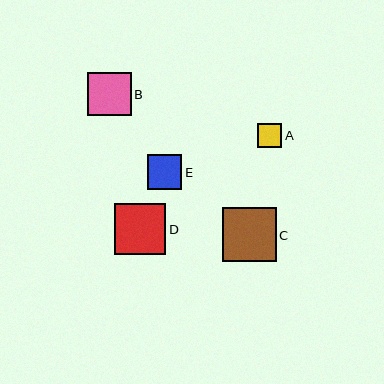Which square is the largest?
Square C is the largest with a size of approximately 54 pixels.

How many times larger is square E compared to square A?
Square E is approximately 1.4 times the size of square A.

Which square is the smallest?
Square A is the smallest with a size of approximately 24 pixels.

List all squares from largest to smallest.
From largest to smallest: C, D, B, E, A.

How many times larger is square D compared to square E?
Square D is approximately 1.5 times the size of square E.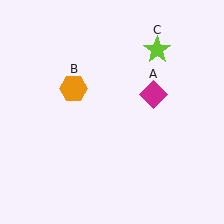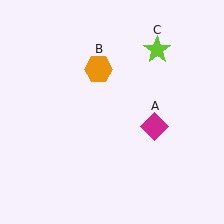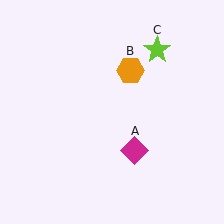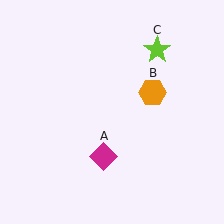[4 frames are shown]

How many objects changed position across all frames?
2 objects changed position: magenta diamond (object A), orange hexagon (object B).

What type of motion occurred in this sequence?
The magenta diamond (object A), orange hexagon (object B) rotated clockwise around the center of the scene.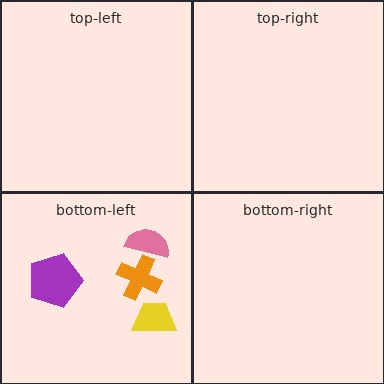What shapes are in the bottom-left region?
The yellow trapezoid, the purple pentagon, the pink semicircle, the orange cross.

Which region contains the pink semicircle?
The bottom-left region.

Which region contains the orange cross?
The bottom-left region.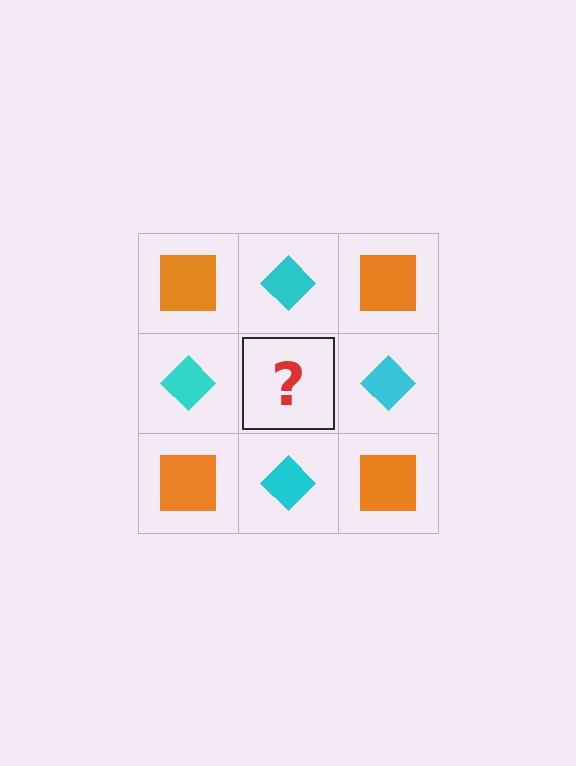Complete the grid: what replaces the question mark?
The question mark should be replaced with an orange square.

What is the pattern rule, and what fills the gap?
The rule is that it alternates orange square and cyan diamond in a checkerboard pattern. The gap should be filled with an orange square.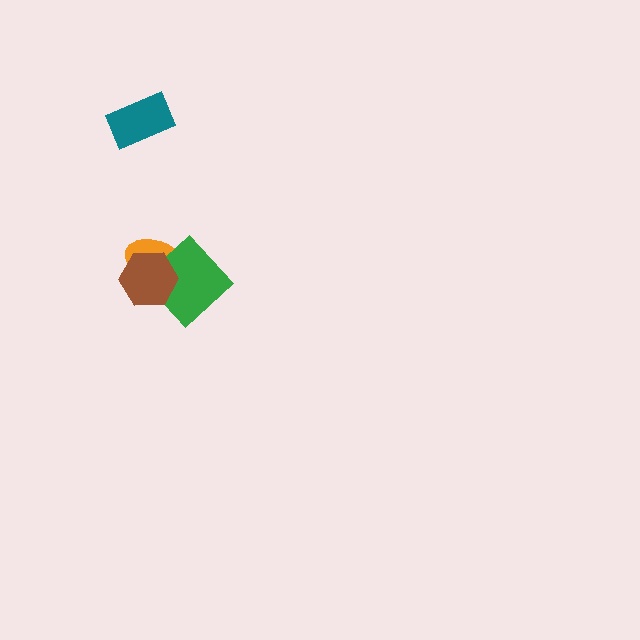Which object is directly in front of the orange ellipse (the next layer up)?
The green diamond is directly in front of the orange ellipse.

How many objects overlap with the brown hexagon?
2 objects overlap with the brown hexagon.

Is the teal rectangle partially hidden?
No, no other shape covers it.